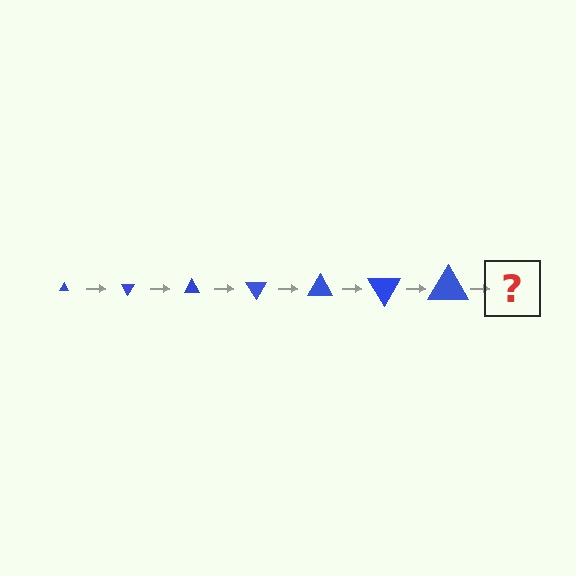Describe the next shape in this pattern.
It should be a triangle, larger than the previous one and rotated 420 degrees from the start.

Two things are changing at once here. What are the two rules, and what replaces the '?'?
The two rules are that the triangle grows larger each step and it rotates 60 degrees each step. The '?' should be a triangle, larger than the previous one and rotated 420 degrees from the start.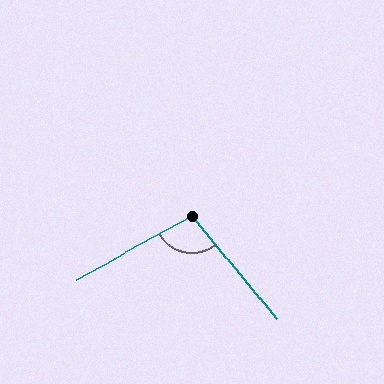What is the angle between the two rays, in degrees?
Approximately 101 degrees.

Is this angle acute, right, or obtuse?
It is obtuse.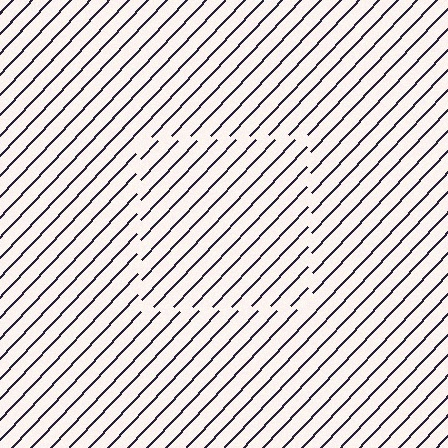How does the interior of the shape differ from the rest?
The interior of the shape contains the same grating, shifted by half a period — the contour is defined by the phase discontinuity where line-ends from the inner and outer gratings abut.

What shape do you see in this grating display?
An illusory square. The interior of the shape contains the same grating, shifted by half a period — the contour is defined by the phase discontinuity where line-ends from the inner and outer gratings abut.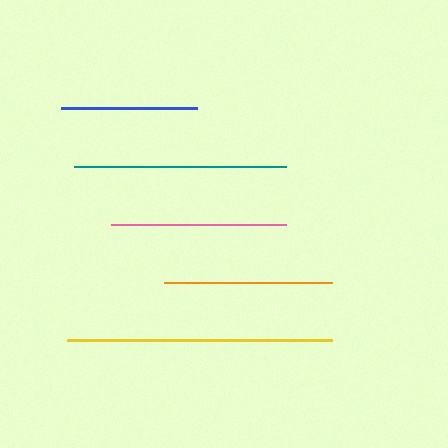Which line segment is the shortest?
The blue line is the shortest at approximately 137 pixels.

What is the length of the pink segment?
The pink segment is approximately 175 pixels long.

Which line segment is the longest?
The yellow line is the longest at approximately 265 pixels.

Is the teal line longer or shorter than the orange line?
The teal line is longer than the orange line.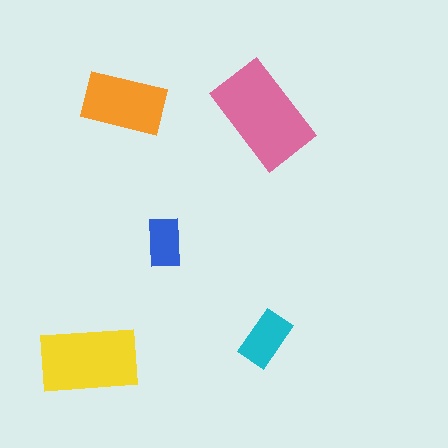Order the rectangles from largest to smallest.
the pink one, the yellow one, the orange one, the cyan one, the blue one.